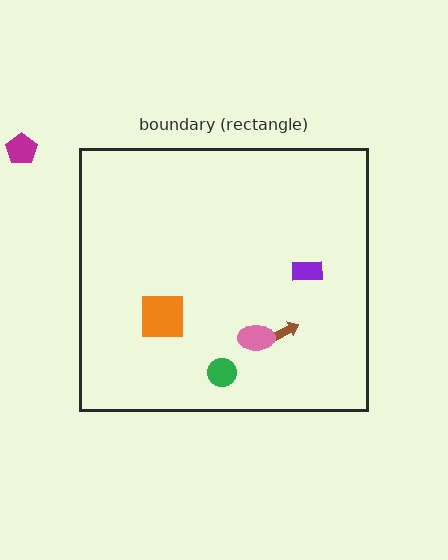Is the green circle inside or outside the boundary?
Inside.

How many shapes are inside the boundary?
5 inside, 1 outside.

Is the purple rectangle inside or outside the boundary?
Inside.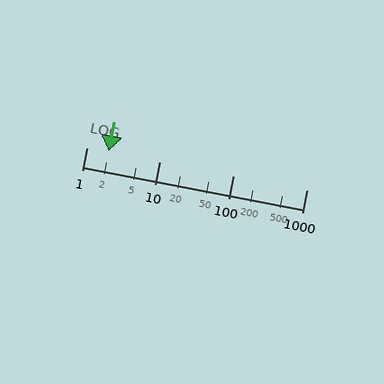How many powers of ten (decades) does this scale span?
The scale spans 3 decades, from 1 to 1000.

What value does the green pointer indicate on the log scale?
The pointer indicates approximately 2.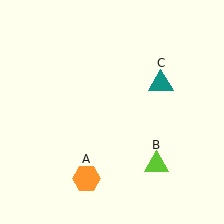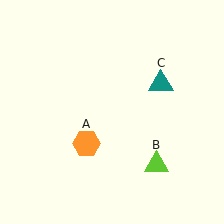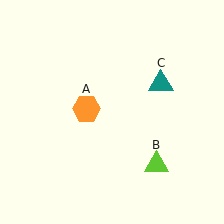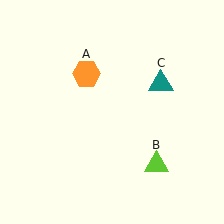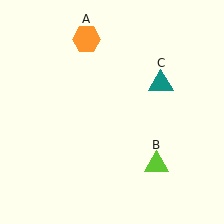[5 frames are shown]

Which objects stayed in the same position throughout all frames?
Lime triangle (object B) and teal triangle (object C) remained stationary.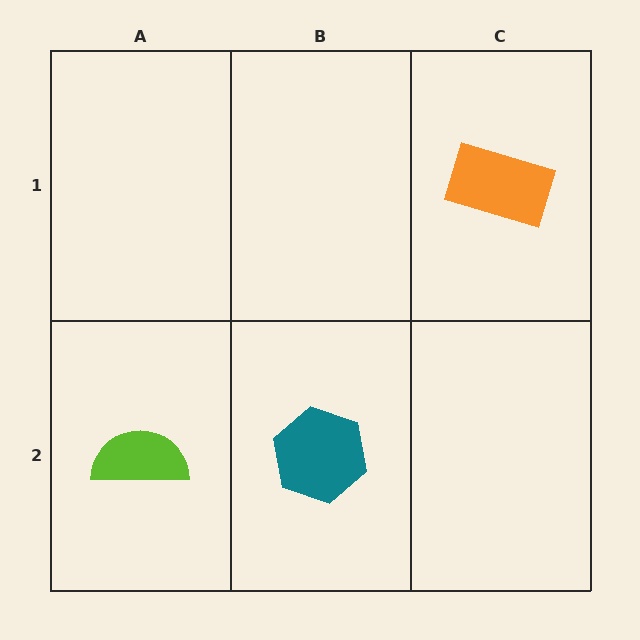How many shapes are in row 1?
1 shape.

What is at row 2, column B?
A teal hexagon.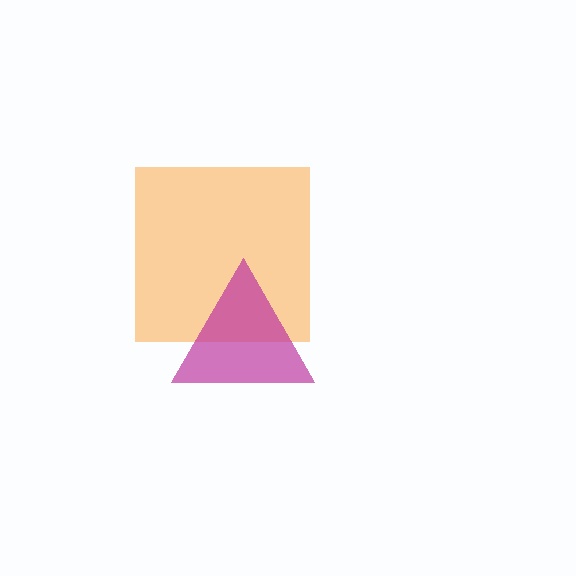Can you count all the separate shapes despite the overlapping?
Yes, there are 2 separate shapes.